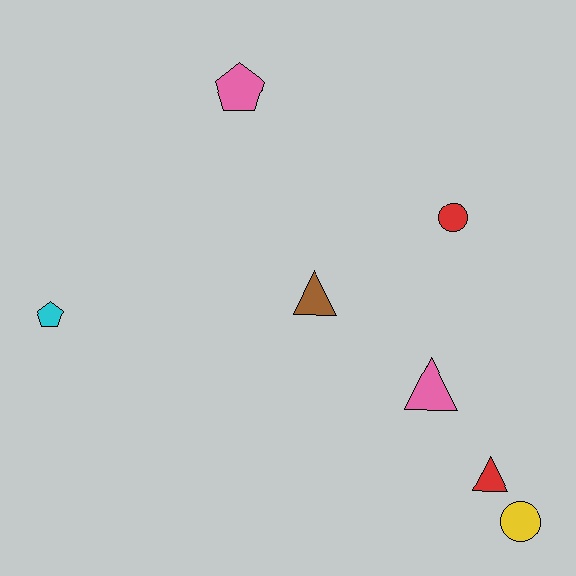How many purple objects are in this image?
There are no purple objects.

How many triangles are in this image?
There are 3 triangles.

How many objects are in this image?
There are 7 objects.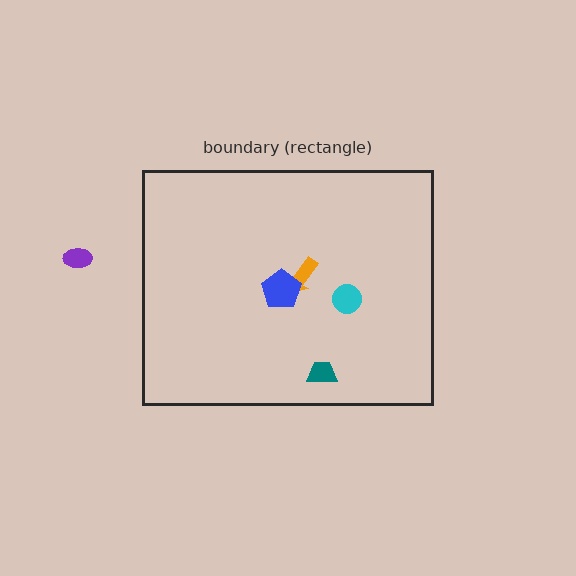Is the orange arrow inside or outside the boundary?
Inside.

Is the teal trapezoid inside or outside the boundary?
Inside.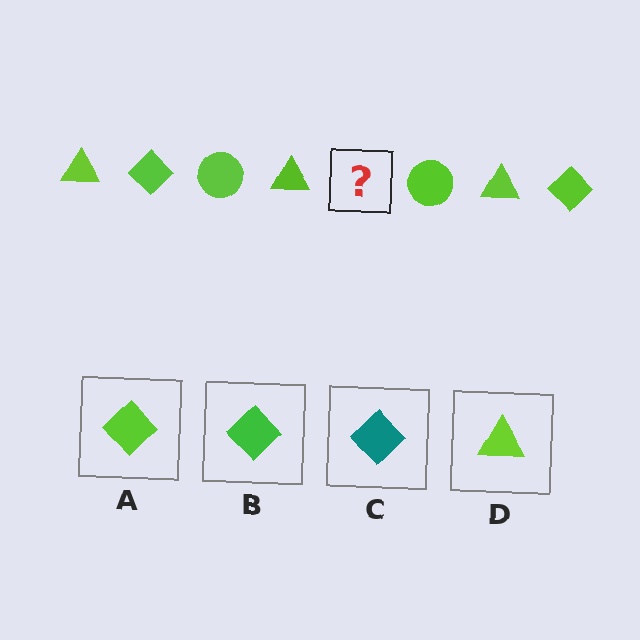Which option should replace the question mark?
Option A.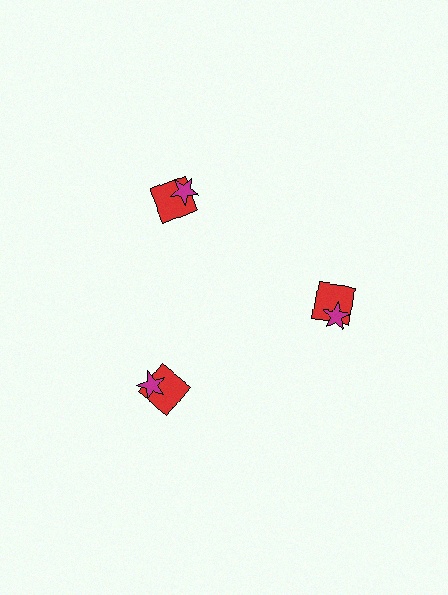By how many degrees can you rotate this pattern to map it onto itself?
The pattern maps onto itself every 120 degrees of rotation.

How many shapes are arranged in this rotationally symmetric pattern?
There are 6 shapes, arranged in 3 groups of 2.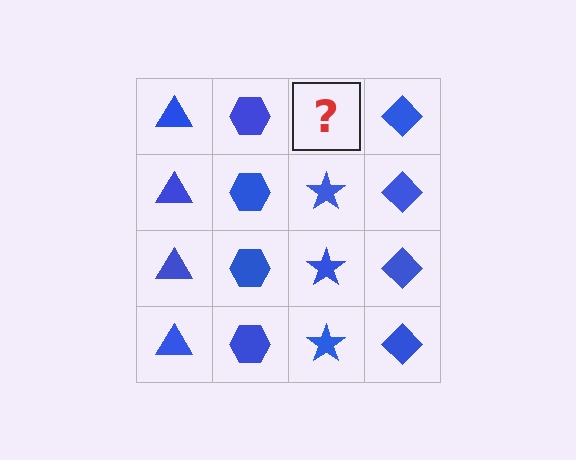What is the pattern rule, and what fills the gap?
The rule is that each column has a consistent shape. The gap should be filled with a blue star.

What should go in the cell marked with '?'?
The missing cell should contain a blue star.